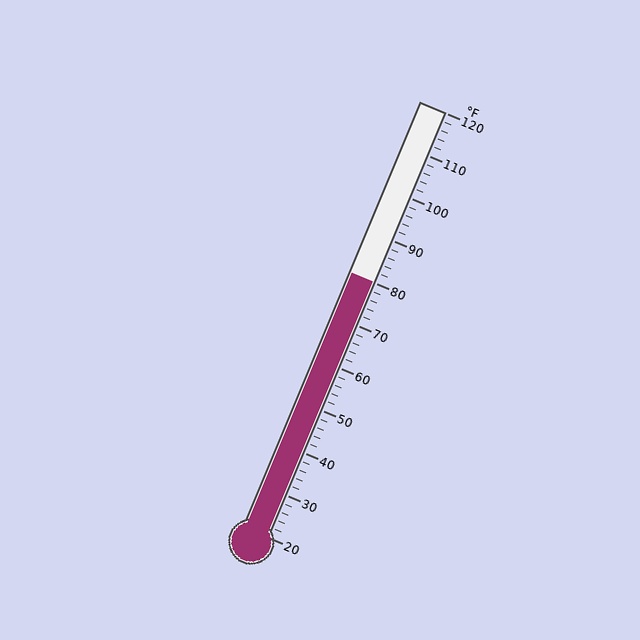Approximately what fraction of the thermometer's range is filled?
The thermometer is filled to approximately 60% of its range.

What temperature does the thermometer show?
The thermometer shows approximately 80°F.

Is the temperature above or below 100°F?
The temperature is below 100°F.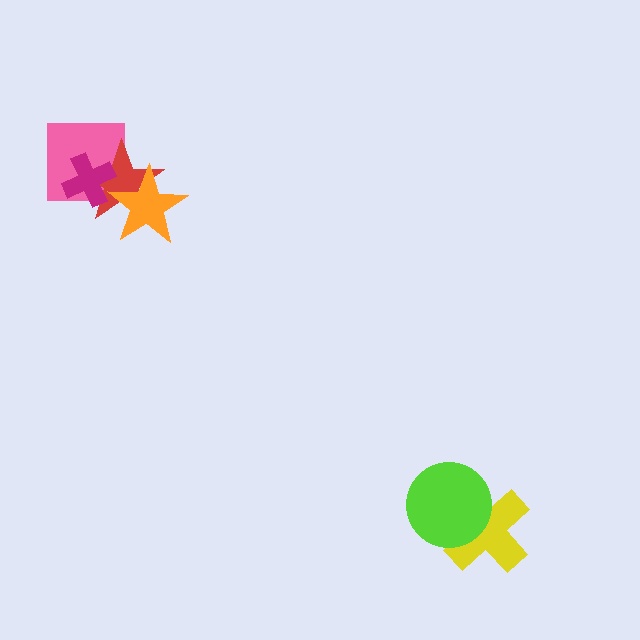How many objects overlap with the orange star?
1 object overlaps with the orange star.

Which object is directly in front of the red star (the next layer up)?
The magenta cross is directly in front of the red star.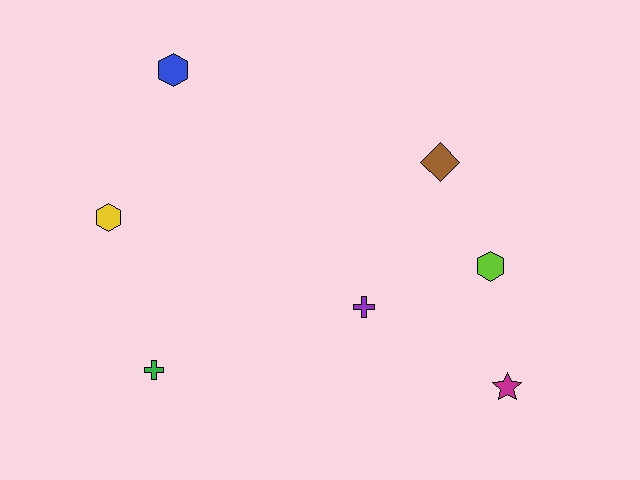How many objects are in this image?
There are 7 objects.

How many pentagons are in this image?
There are no pentagons.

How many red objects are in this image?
There are no red objects.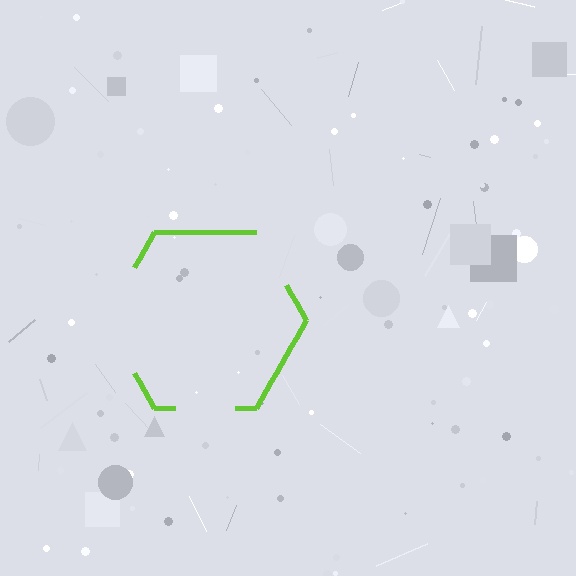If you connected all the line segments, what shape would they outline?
They would outline a hexagon.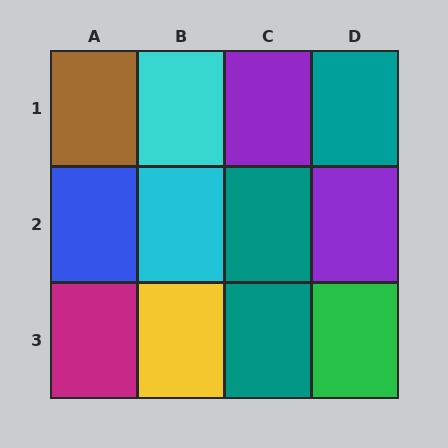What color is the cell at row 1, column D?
Teal.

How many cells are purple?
2 cells are purple.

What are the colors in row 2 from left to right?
Blue, cyan, teal, purple.